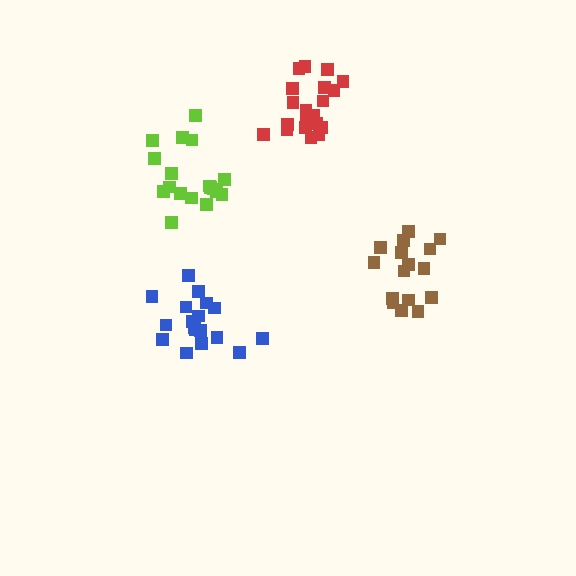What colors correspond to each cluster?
The clusters are colored: brown, blue, red, lime.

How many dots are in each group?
Group 1: 16 dots, Group 2: 18 dots, Group 3: 20 dots, Group 4: 18 dots (72 total).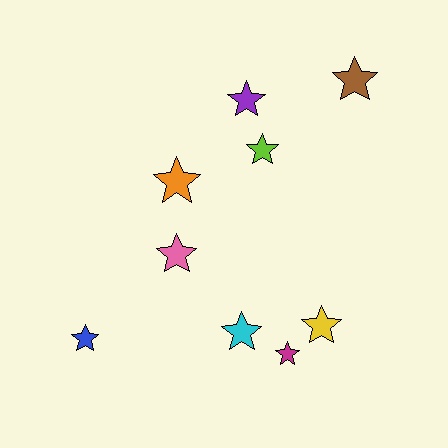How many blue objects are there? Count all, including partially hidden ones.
There is 1 blue object.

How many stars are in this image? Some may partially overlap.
There are 9 stars.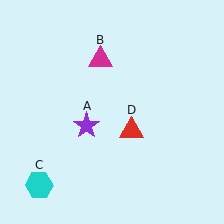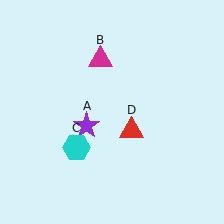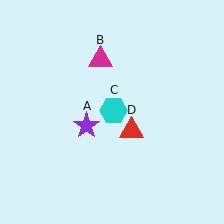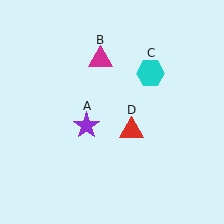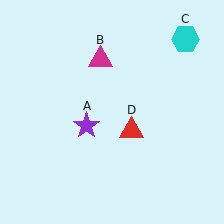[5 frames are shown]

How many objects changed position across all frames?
1 object changed position: cyan hexagon (object C).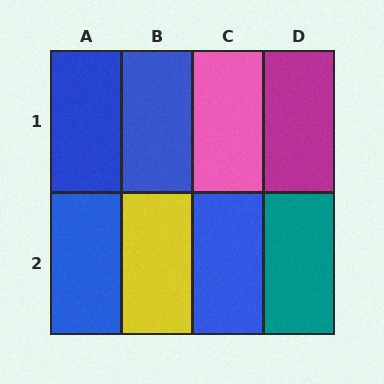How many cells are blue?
4 cells are blue.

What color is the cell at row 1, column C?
Pink.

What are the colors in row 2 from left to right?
Blue, yellow, blue, teal.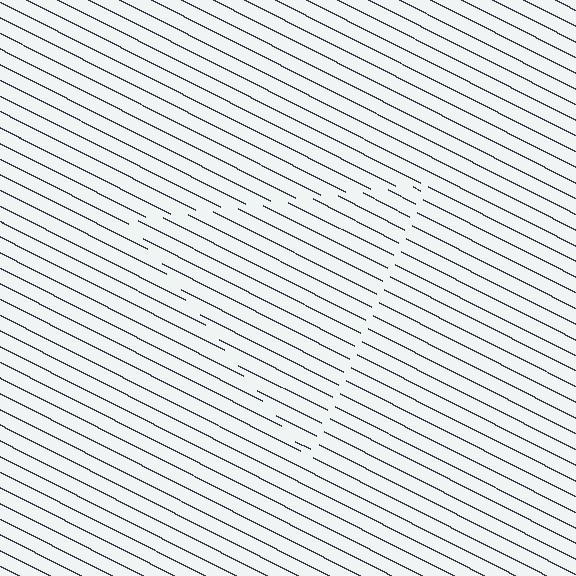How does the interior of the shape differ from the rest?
The interior of the shape contains the same grating, shifted by half a period — the contour is defined by the phase discontinuity where line-ends from the inner and outer gratings abut.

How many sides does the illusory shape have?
3 sides — the line-ends trace a triangle.